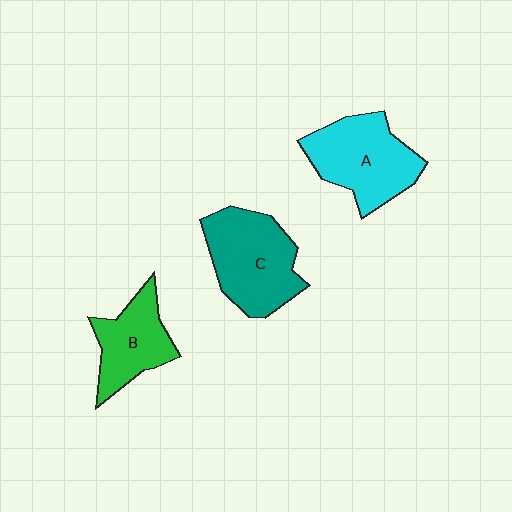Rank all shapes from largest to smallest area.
From largest to smallest: C (teal), A (cyan), B (green).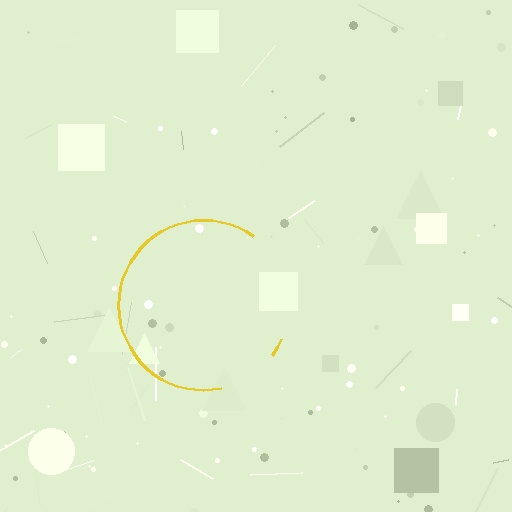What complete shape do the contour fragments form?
The contour fragments form a circle.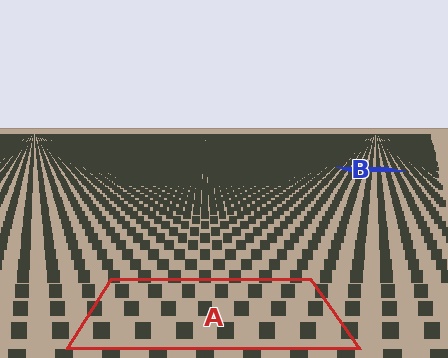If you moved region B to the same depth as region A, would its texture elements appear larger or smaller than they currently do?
They would appear larger. At a closer depth, the same texture elements are projected at a bigger on-screen size.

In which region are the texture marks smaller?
The texture marks are smaller in region B, because it is farther away.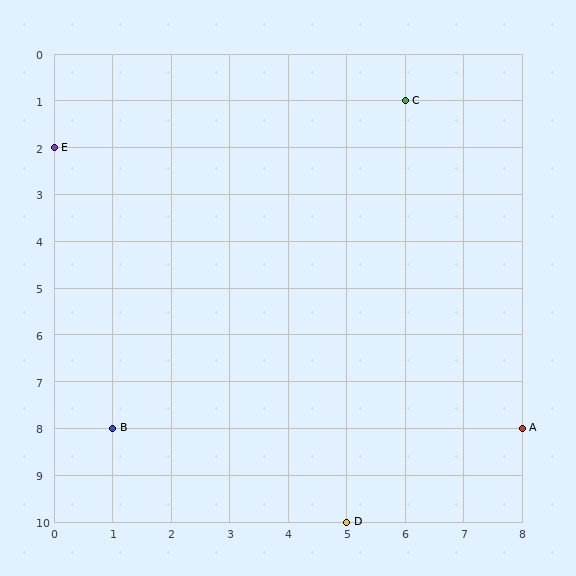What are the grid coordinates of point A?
Point A is at grid coordinates (8, 8).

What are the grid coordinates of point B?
Point B is at grid coordinates (1, 8).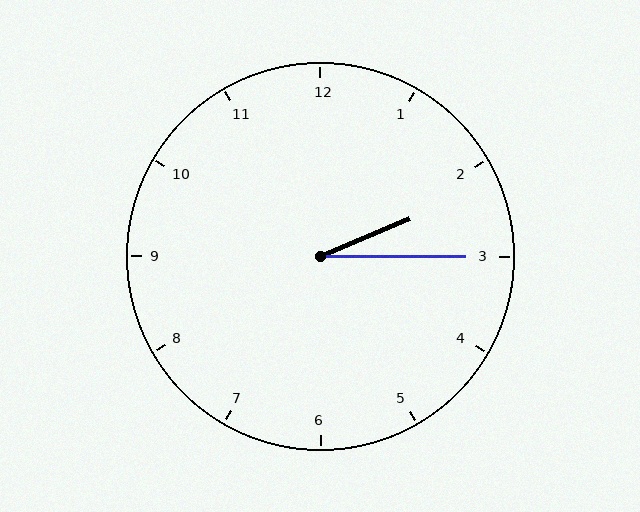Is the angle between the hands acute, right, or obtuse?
It is acute.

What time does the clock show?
2:15.